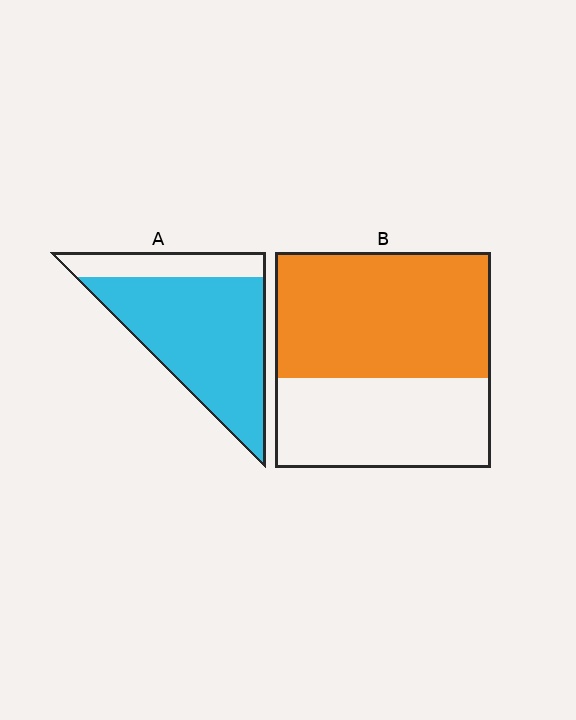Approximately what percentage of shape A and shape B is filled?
A is approximately 80% and B is approximately 60%.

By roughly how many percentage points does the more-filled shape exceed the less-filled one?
By roughly 20 percentage points (A over B).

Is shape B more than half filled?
Yes.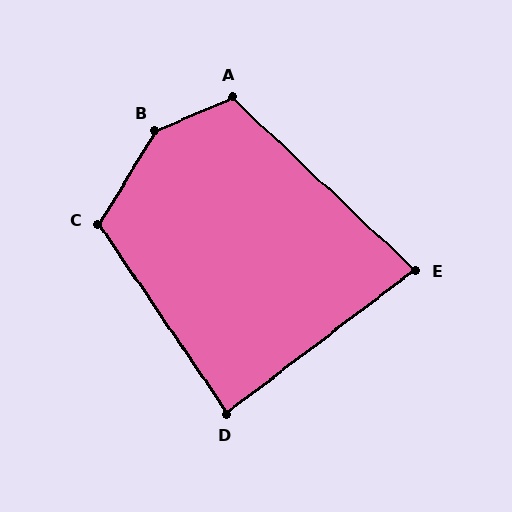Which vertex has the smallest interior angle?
E, at approximately 81 degrees.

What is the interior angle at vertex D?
Approximately 87 degrees (approximately right).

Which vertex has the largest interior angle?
B, at approximately 145 degrees.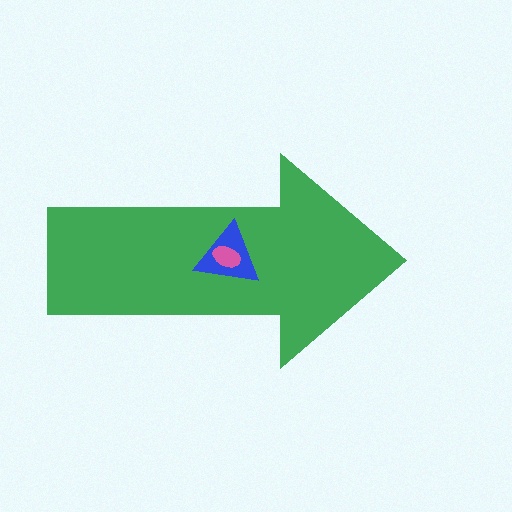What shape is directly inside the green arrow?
The blue triangle.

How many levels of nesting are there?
3.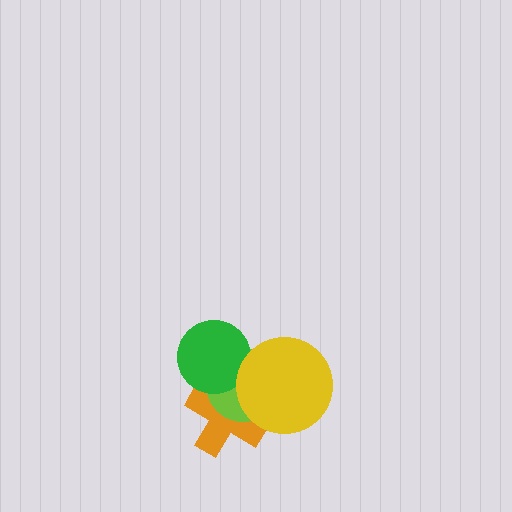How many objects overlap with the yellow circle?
3 objects overlap with the yellow circle.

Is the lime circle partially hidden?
Yes, it is partially covered by another shape.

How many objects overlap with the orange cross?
3 objects overlap with the orange cross.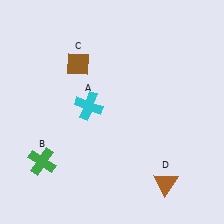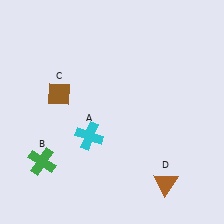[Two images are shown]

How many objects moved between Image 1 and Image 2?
2 objects moved between the two images.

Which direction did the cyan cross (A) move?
The cyan cross (A) moved down.